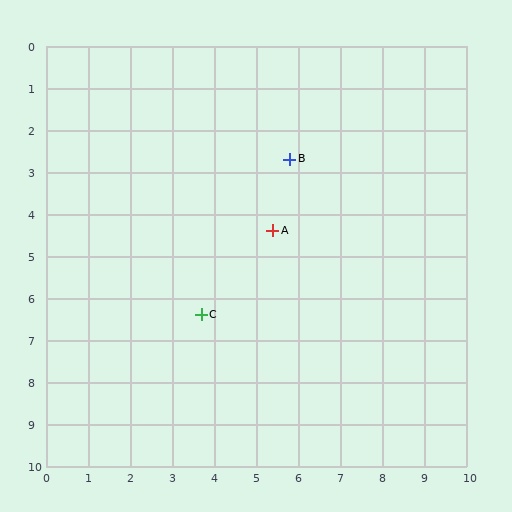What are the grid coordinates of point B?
Point B is at approximately (5.8, 2.7).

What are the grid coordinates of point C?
Point C is at approximately (3.7, 6.4).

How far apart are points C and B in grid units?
Points C and B are about 4.3 grid units apart.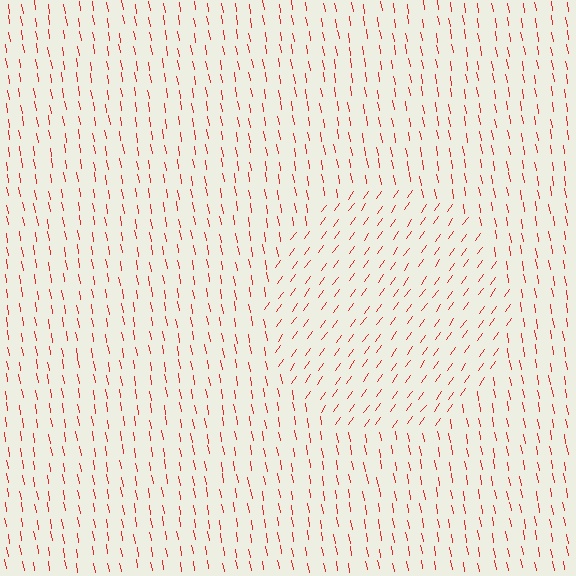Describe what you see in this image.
The image is filled with small red line segments. A circle region in the image has lines oriented differently from the surrounding lines, creating a visible texture boundary.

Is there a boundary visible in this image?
Yes, there is a texture boundary formed by a change in line orientation.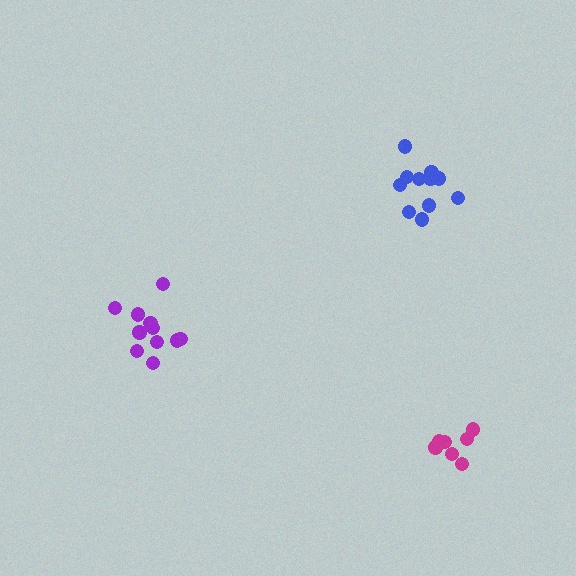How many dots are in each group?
Group 1: 11 dots, Group 2: 7 dots, Group 3: 11 dots (29 total).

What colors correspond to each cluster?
The clusters are colored: blue, magenta, purple.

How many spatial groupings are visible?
There are 3 spatial groupings.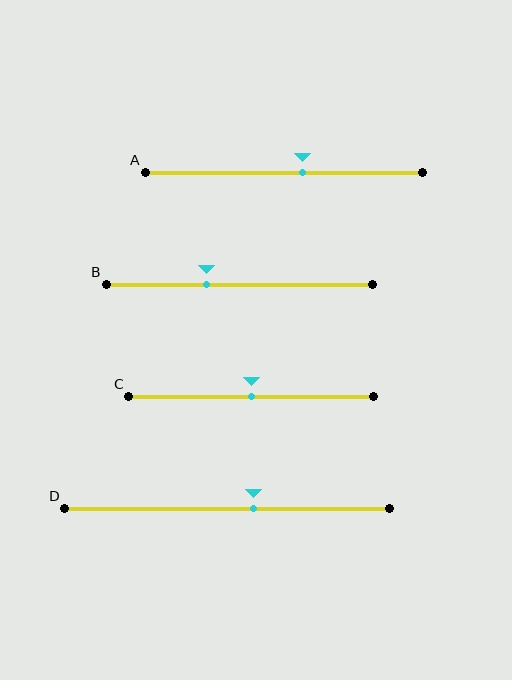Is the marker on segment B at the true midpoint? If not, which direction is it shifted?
No, the marker on segment B is shifted to the left by about 12% of the segment length.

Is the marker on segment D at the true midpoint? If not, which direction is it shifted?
No, the marker on segment D is shifted to the right by about 8% of the segment length.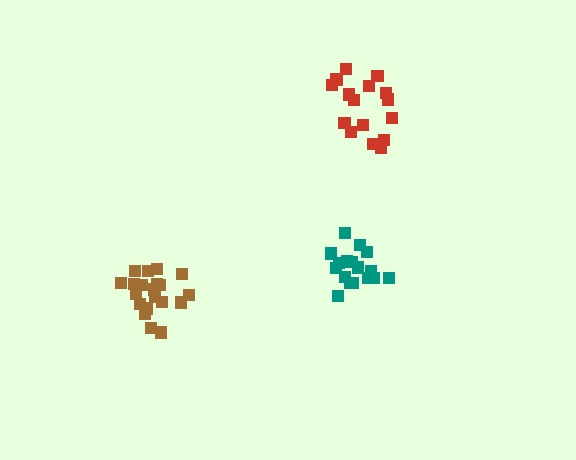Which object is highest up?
The red cluster is topmost.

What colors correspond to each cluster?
The clusters are colored: brown, teal, red.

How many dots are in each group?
Group 1: 20 dots, Group 2: 18 dots, Group 3: 16 dots (54 total).